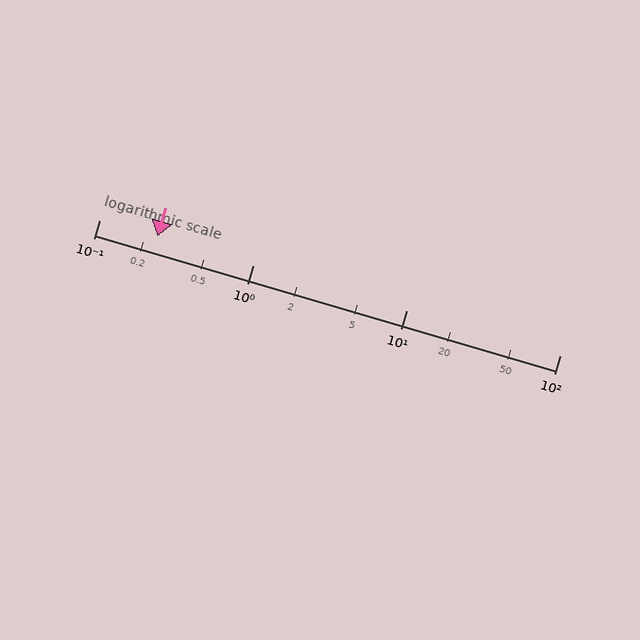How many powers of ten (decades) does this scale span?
The scale spans 3 decades, from 0.1 to 100.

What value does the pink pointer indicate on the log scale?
The pointer indicates approximately 0.24.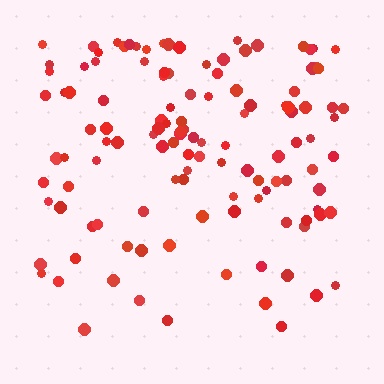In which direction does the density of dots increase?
From bottom to top, with the top side densest.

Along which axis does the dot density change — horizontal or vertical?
Vertical.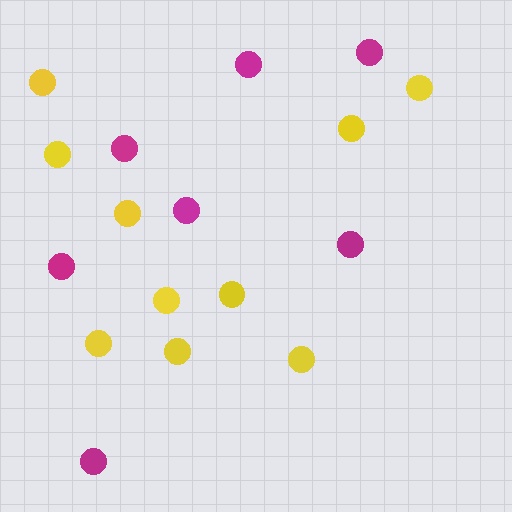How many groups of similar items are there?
There are 2 groups: one group of yellow circles (10) and one group of magenta circles (7).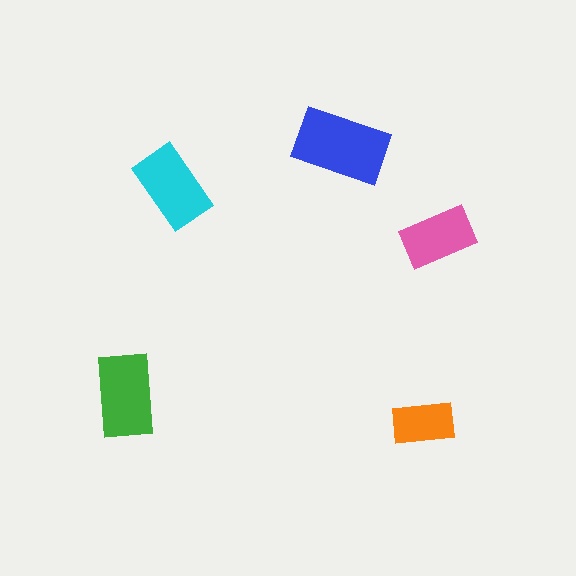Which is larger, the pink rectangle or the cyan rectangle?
The cyan one.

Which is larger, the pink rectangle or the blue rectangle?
The blue one.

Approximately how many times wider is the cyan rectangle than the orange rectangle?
About 1.5 times wider.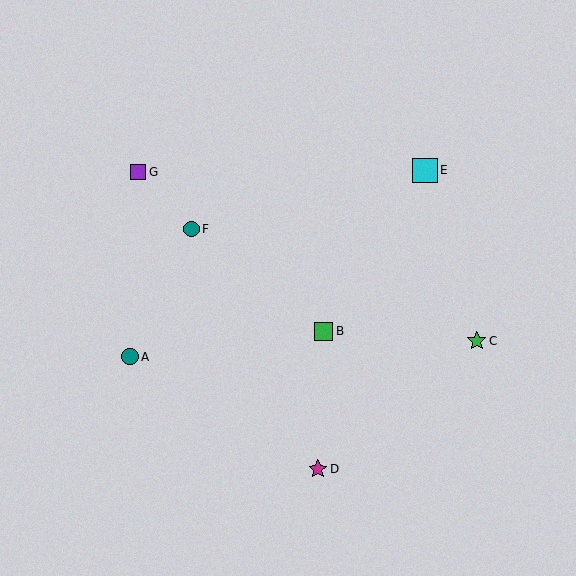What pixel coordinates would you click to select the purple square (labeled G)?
Click at (138, 172) to select the purple square G.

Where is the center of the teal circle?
The center of the teal circle is at (192, 229).